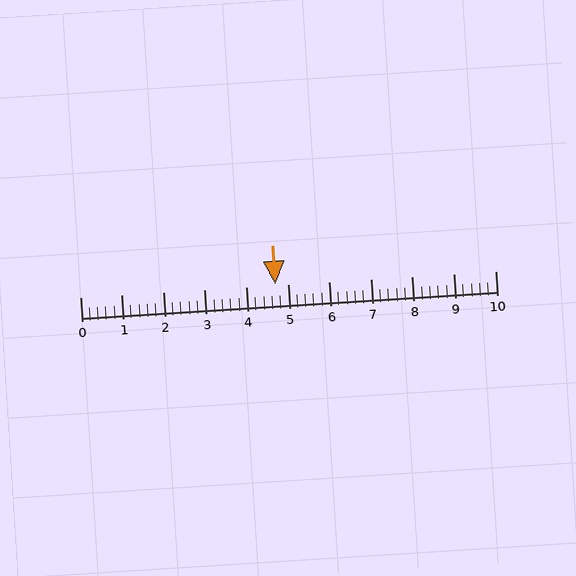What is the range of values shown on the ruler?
The ruler shows values from 0 to 10.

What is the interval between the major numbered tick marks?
The major tick marks are spaced 1 units apart.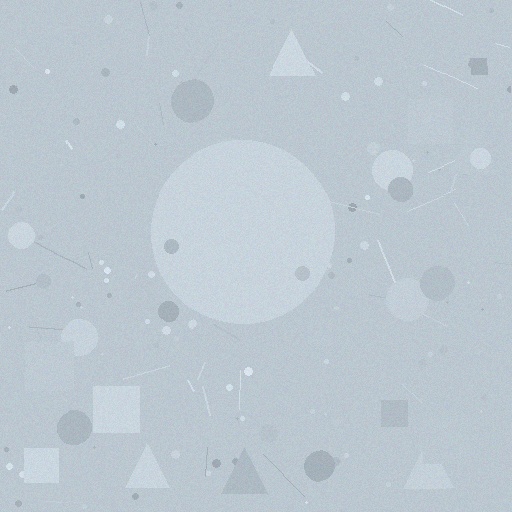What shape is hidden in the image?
A circle is hidden in the image.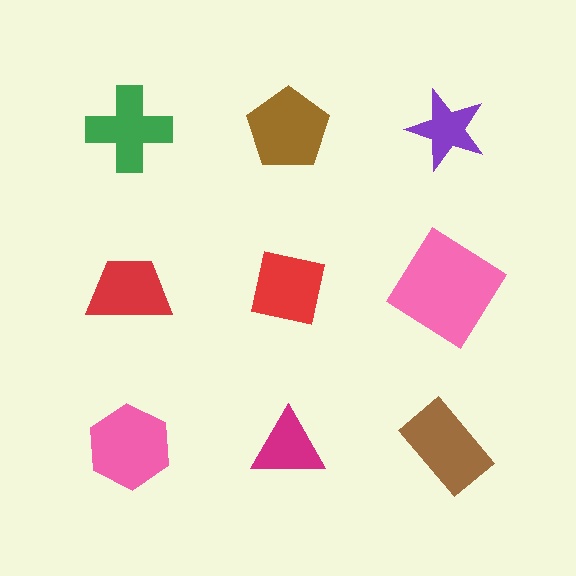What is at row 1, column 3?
A purple star.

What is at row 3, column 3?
A brown rectangle.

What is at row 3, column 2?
A magenta triangle.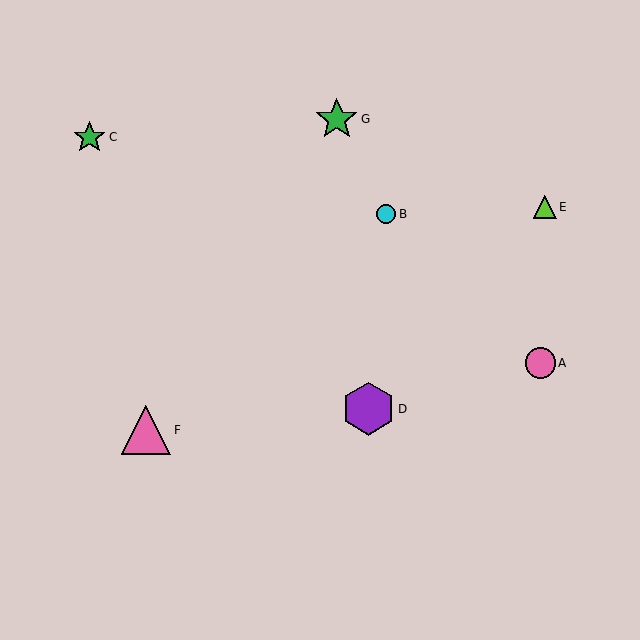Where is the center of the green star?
The center of the green star is at (337, 119).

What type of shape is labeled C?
Shape C is a green star.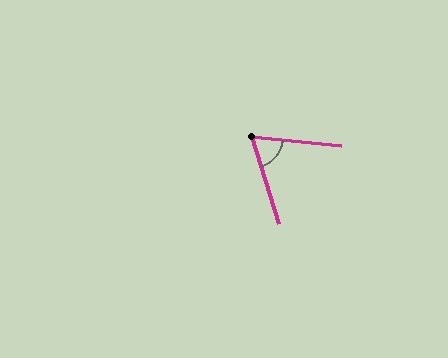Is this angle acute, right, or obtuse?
It is acute.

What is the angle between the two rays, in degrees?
Approximately 67 degrees.